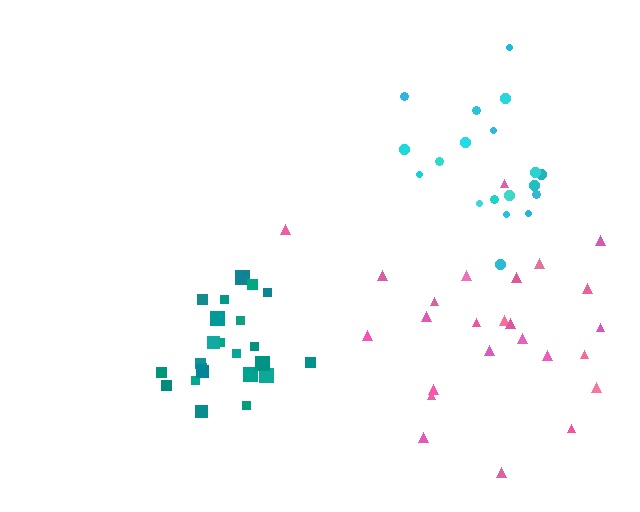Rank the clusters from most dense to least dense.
teal, cyan, pink.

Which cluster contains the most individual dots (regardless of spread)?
Pink (25).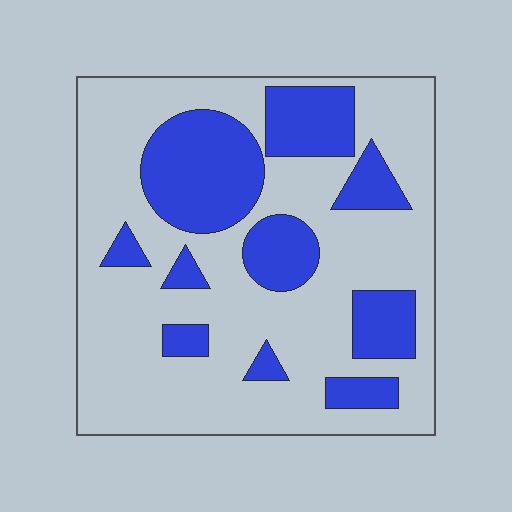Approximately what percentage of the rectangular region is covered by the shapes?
Approximately 30%.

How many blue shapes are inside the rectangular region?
10.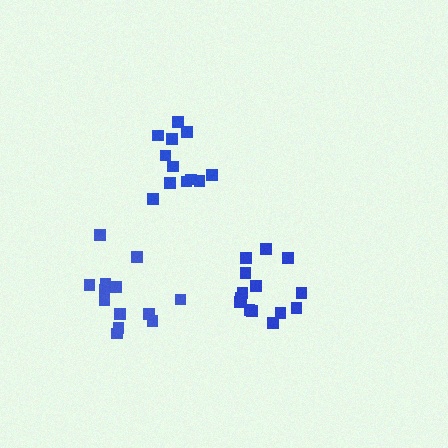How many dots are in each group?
Group 1: 12 dots, Group 2: 13 dots, Group 3: 14 dots (39 total).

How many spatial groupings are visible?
There are 3 spatial groupings.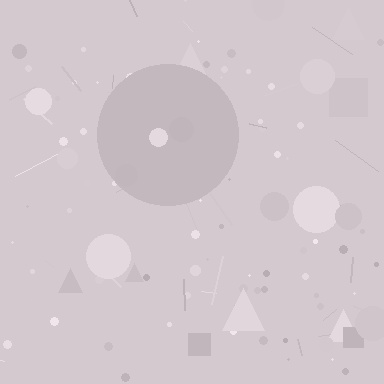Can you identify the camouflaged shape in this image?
The camouflaged shape is a circle.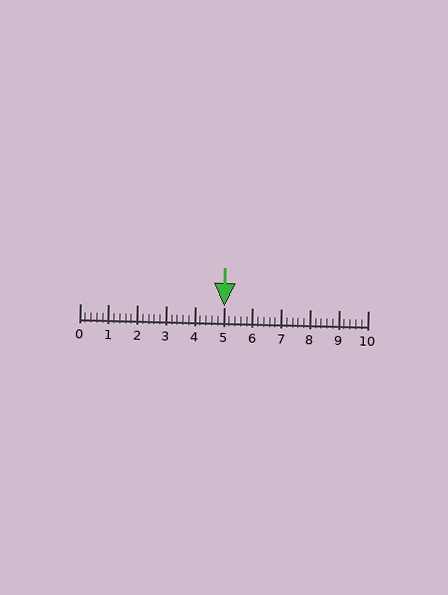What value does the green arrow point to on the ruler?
The green arrow points to approximately 5.0.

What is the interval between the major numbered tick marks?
The major tick marks are spaced 1 units apart.